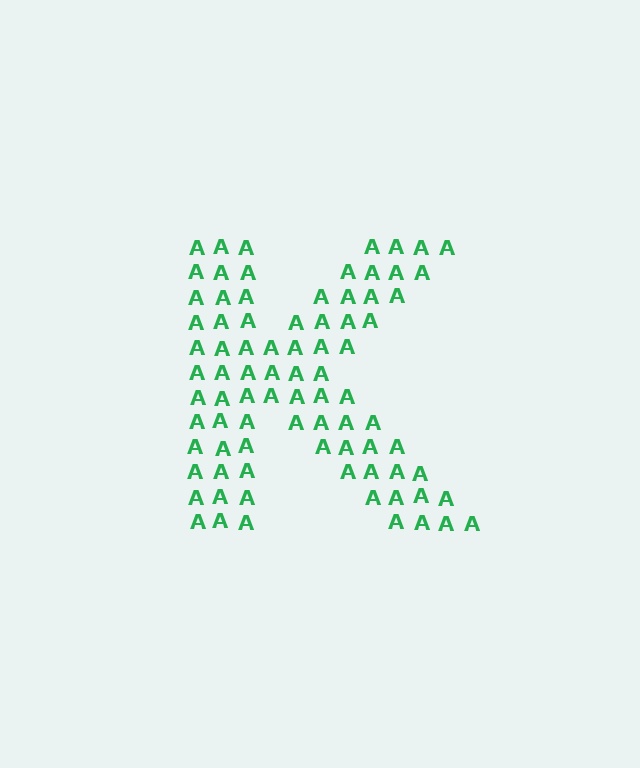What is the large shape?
The large shape is the letter K.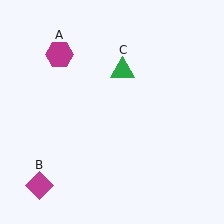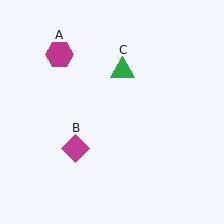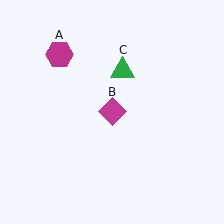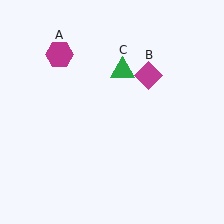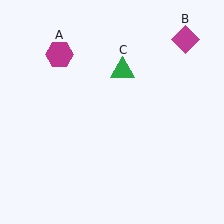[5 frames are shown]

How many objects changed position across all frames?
1 object changed position: magenta diamond (object B).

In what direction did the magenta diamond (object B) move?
The magenta diamond (object B) moved up and to the right.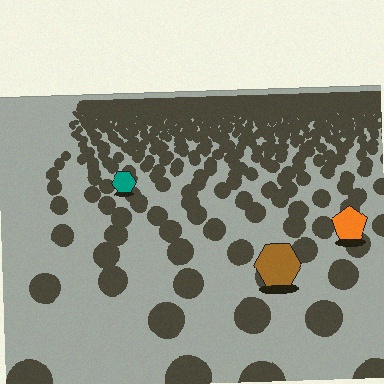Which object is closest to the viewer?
The brown hexagon is closest. The texture marks near it are larger and more spread out.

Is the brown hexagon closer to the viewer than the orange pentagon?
Yes. The brown hexagon is closer — you can tell from the texture gradient: the ground texture is coarser near it.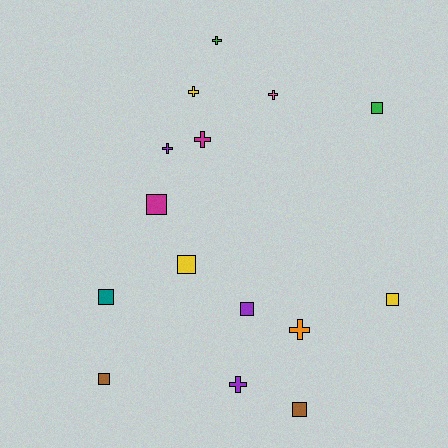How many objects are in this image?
There are 15 objects.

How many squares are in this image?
There are 8 squares.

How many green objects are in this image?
There are 2 green objects.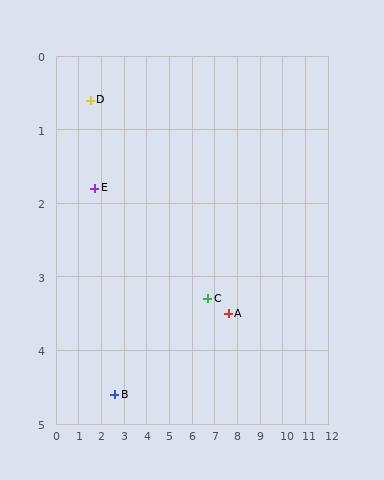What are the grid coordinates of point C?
Point C is at approximately (6.7, 3.3).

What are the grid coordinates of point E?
Point E is at approximately (1.7, 1.8).